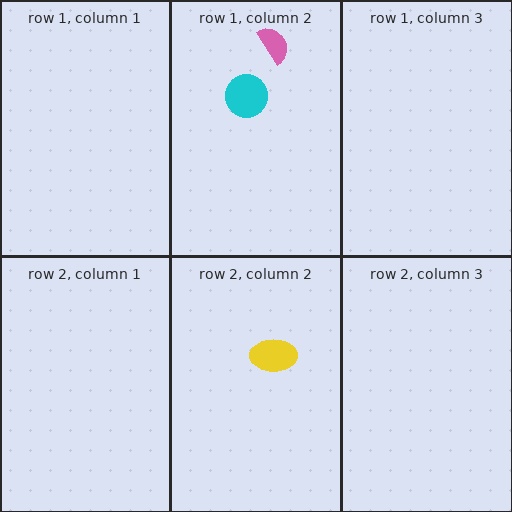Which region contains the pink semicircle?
The row 1, column 2 region.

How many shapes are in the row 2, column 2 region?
1.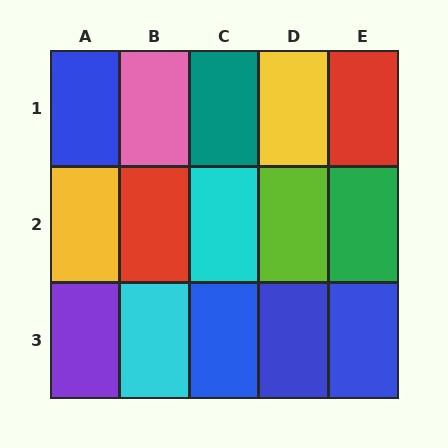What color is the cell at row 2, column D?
Lime.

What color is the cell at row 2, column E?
Green.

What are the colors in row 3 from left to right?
Purple, cyan, blue, blue, blue.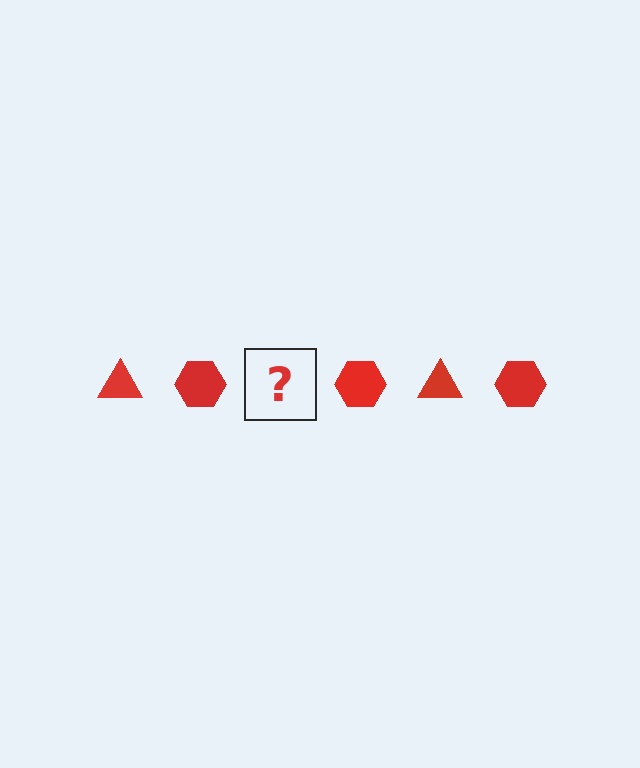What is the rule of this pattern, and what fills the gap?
The rule is that the pattern cycles through triangle, hexagon shapes in red. The gap should be filled with a red triangle.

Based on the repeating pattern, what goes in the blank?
The blank should be a red triangle.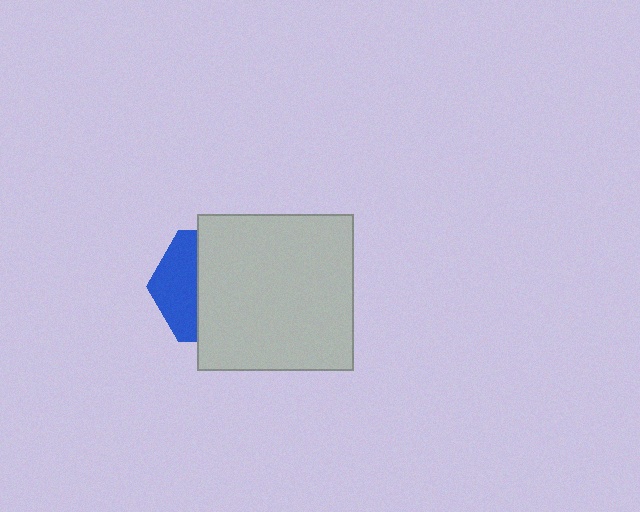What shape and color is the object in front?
The object in front is a light gray square.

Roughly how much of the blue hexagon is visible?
A small part of it is visible (roughly 37%).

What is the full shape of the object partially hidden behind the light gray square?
The partially hidden object is a blue hexagon.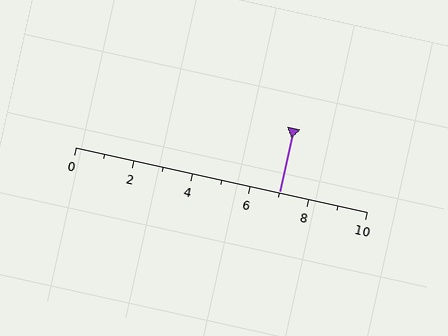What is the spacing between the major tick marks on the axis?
The major ticks are spaced 2 apart.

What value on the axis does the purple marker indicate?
The marker indicates approximately 7.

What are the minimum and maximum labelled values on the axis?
The axis runs from 0 to 10.